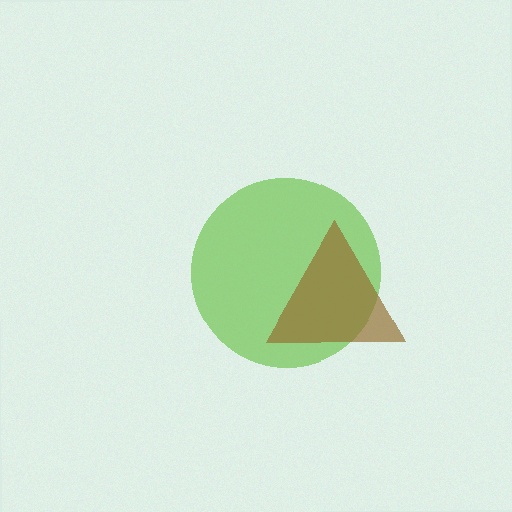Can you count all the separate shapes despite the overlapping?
Yes, there are 2 separate shapes.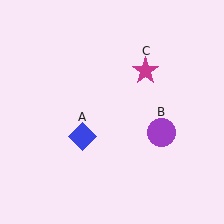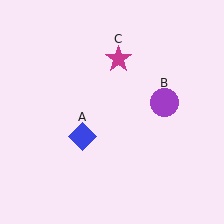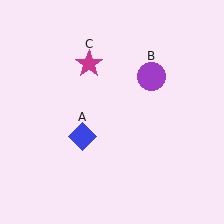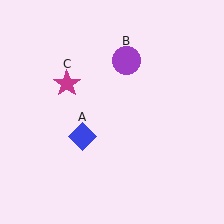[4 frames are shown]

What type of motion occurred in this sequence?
The purple circle (object B), magenta star (object C) rotated counterclockwise around the center of the scene.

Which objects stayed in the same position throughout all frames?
Blue diamond (object A) remained stationary.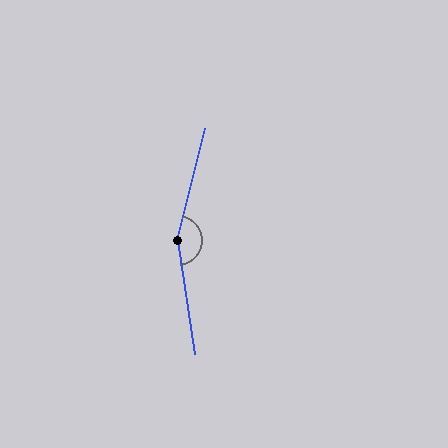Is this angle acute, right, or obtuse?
It is obtuse.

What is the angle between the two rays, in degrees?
Approximately 157 degrees.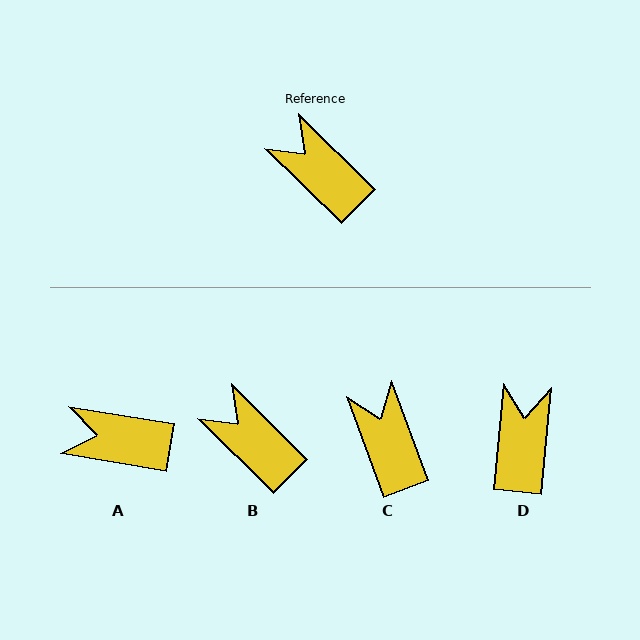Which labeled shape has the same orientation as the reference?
B.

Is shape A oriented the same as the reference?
No, it is off by about 35 degrees.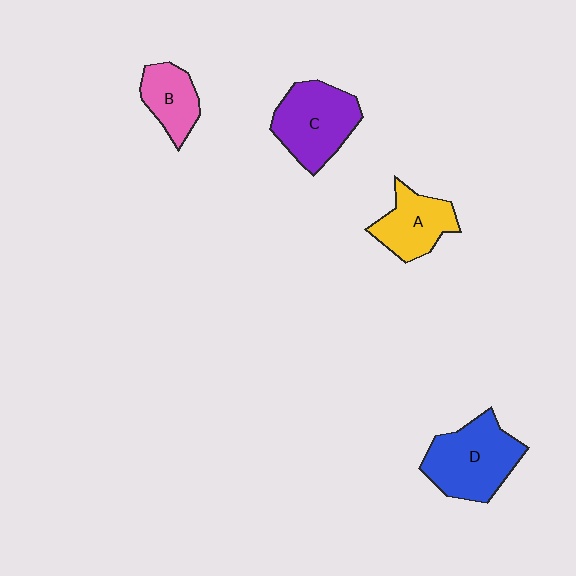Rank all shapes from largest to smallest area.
From largest to smallest: D (blue), C (purple), A (yellow), B (pink).